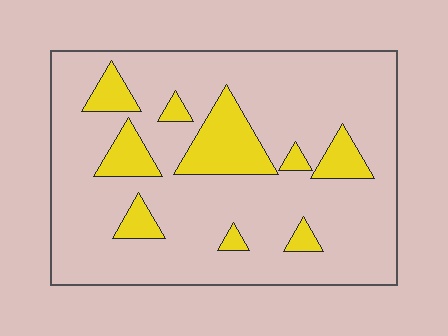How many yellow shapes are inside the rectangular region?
9.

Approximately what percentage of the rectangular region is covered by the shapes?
Approximately 15%.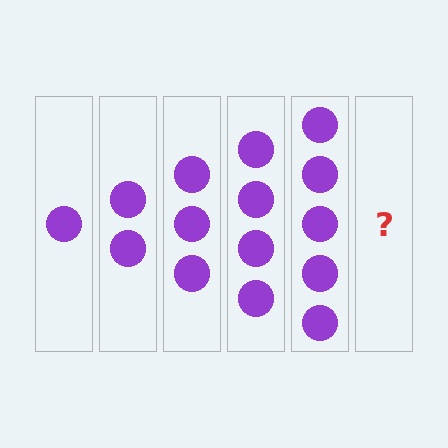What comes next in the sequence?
The next element should be 6 circles.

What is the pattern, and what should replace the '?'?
The pattern is that each step adds one more circle. The '?' should be 6 circles.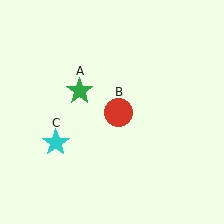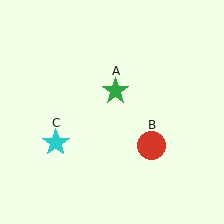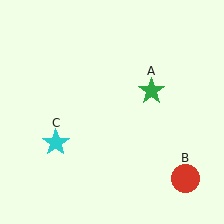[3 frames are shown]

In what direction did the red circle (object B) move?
The red circle (object B) moved down and to the right.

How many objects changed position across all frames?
2 objects changed position: green star (object A), red circle (object B).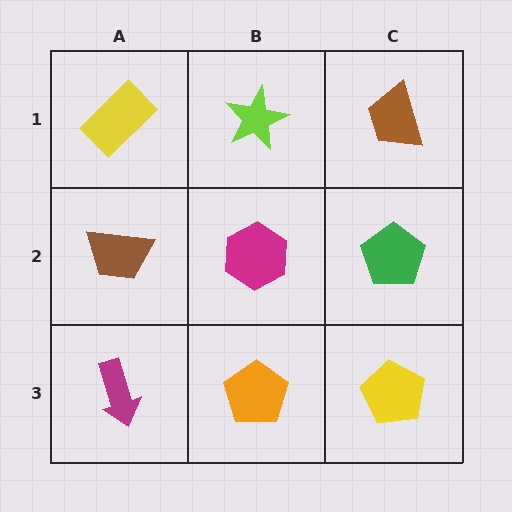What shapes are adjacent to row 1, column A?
A brown trapezoid (row 2, column A), a lime star (row 1, column B).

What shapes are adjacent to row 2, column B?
A lime star (row 1, column B), an orange pentagon (row 3, column B), a brown trapezoid (row 2, column A), a green pentagon (row 2, column C).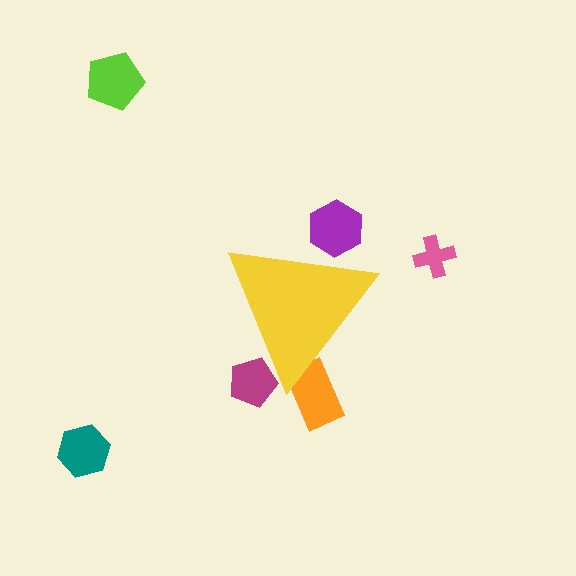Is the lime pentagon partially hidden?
No, the lime pentagon is fully visible.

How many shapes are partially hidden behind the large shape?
3 shapes are partially hidden.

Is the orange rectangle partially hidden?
Yes, the orange rectangle is partially hidden behind the yellow triangle.